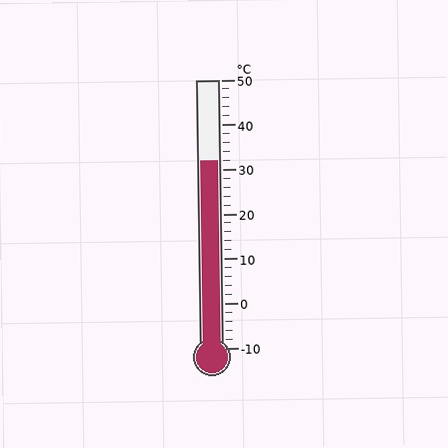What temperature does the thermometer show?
The thermometer shows approximately 32°C.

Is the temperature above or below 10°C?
The temperature is above 10°C.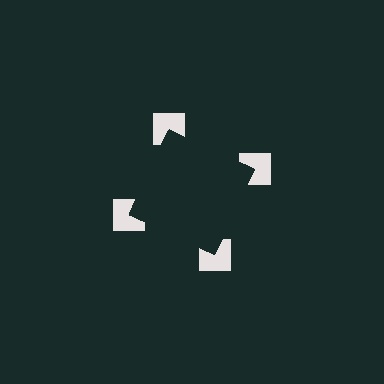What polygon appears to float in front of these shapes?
An illusory square — its edges are inferred from the aligned wedge cuts in the notched squares, not physically drawn.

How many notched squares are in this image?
There are 4 — one at each vertex of the illusory square.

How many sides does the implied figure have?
4 sides.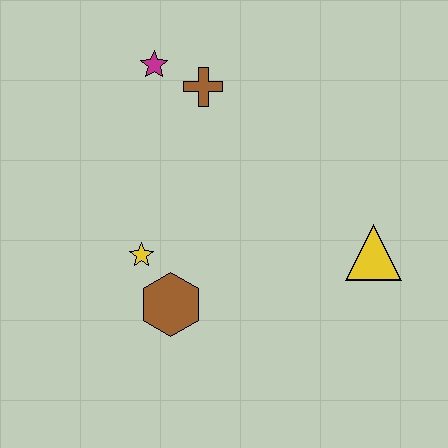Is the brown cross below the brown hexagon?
No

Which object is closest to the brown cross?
The magenta star is closest to the brown cross.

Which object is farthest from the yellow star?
The yellow triangle is farthest from the yellow star.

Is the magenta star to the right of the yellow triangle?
No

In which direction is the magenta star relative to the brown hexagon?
The magenta star is above the brown hexagon.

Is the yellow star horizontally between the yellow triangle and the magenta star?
No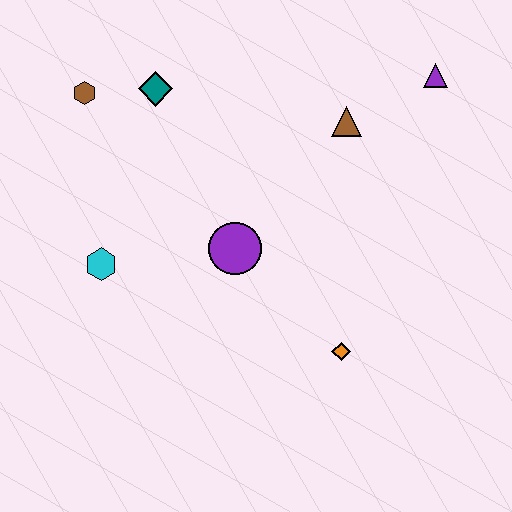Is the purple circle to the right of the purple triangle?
No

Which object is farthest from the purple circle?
The purple triangle is farthest from the purple circle.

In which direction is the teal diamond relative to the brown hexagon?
The teal diamond is to the right of the brown hexagon.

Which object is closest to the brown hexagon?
The teal diamond is closest to the brown hexagon.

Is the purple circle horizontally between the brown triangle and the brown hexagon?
Yes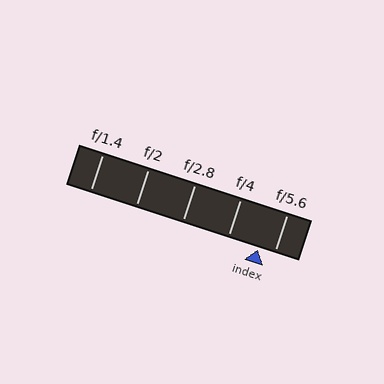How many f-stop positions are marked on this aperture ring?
There are 5 f-stop positions marked.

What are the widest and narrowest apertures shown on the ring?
The widest aperture shown is f/1.4 and the narrowest is f/5.6.